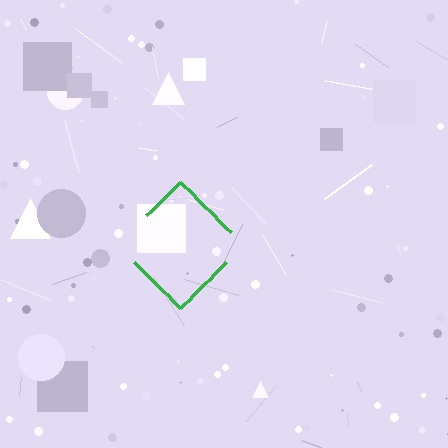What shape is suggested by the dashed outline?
The dashed outline suggests a diamond.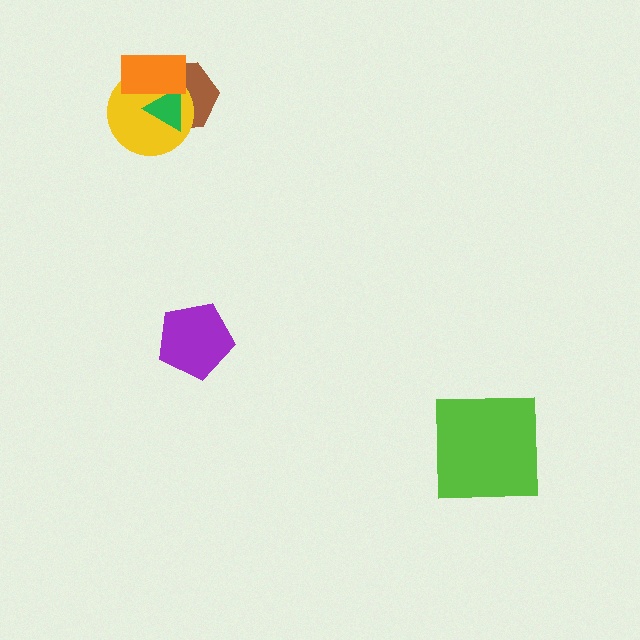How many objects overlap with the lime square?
0 objects overlap with the lime square.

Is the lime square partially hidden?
No, no other shape covers it.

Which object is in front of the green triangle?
The orange rectangle is in front of the green triangle.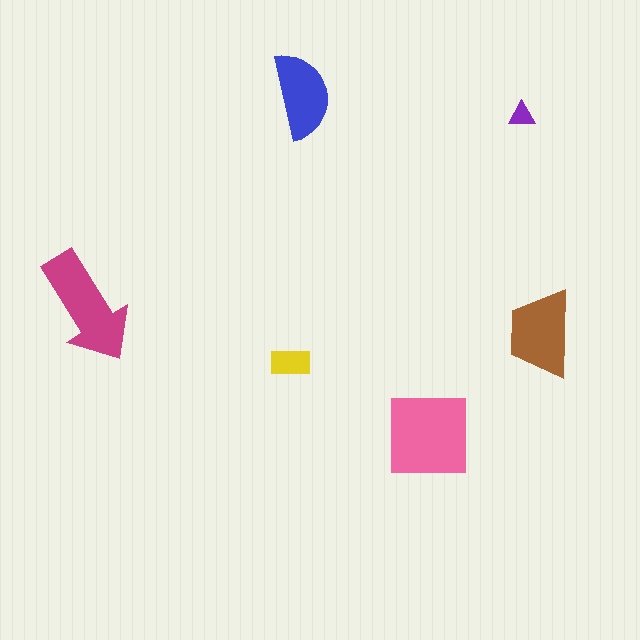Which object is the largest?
The pink square.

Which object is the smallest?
The purple triangle.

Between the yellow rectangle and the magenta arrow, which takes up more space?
The magenta arrow.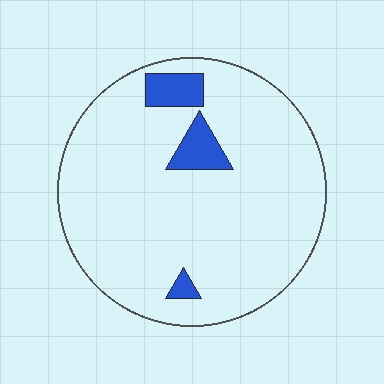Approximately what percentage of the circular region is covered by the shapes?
Approximately 10%.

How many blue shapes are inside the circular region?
3.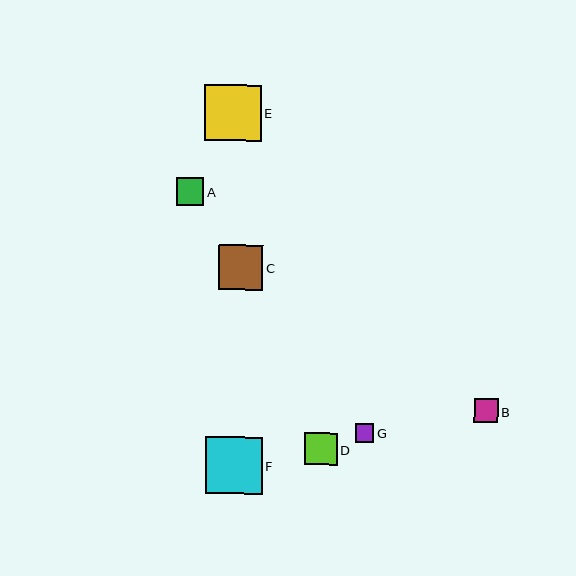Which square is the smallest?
Square G is the smallest with a size of approximately 18 pixels.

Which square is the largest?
Square F is the largest with a size of approximately 57 pixels.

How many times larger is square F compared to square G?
Square F is approximately 3.1 times the size of square G.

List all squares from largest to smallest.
From largest to smallest: F, E, C, D, A, B, G.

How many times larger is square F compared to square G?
Square F is approximately 3.1 times the size of square G.